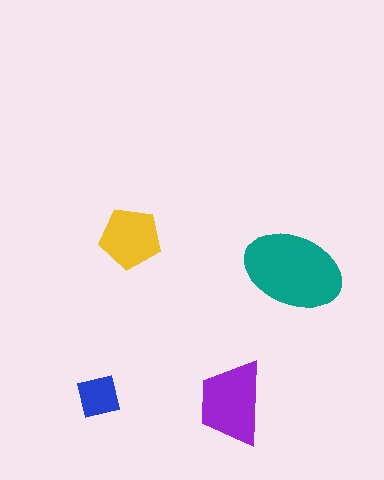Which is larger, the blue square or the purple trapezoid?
The purple trapezoid.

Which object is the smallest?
The blue square.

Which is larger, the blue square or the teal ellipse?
The teal ellipse.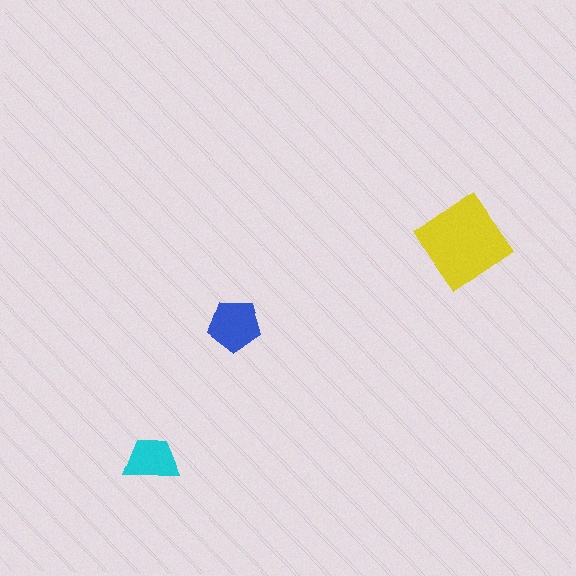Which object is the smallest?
The cyan trapezoid.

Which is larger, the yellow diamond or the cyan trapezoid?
The yellow diamond.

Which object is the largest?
The yellow diamond.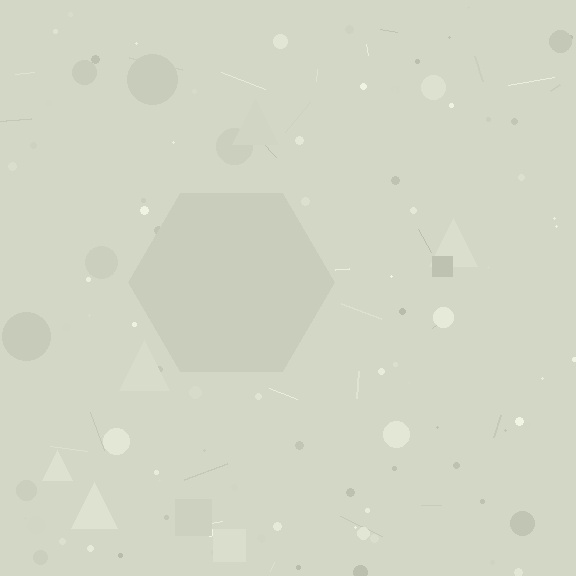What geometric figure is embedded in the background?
A hexagon is embedded in the background.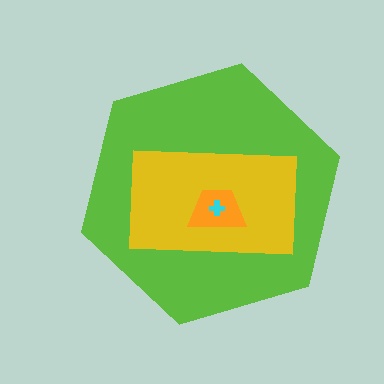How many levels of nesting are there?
4.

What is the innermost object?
The cyan cross.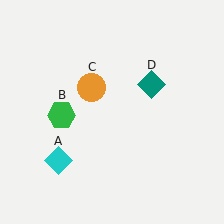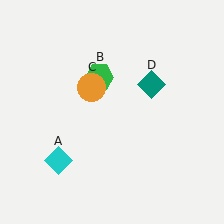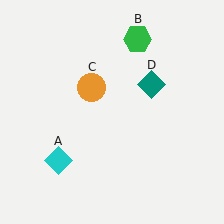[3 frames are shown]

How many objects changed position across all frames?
1 object changed position: green hexagon (object B).